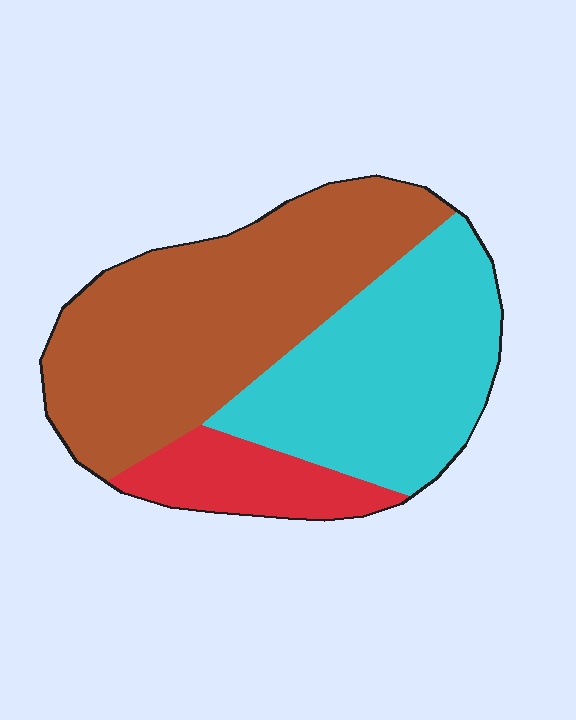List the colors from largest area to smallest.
From largest to smallest: brown, cyan, red.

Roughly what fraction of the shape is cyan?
Cyan covers about 40% of the shape.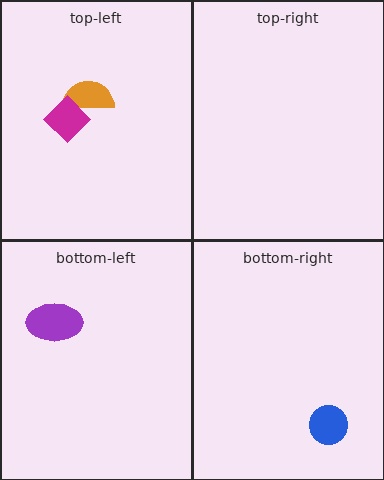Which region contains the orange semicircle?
The top-left region.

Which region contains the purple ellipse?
The bottom-left region.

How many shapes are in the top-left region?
2.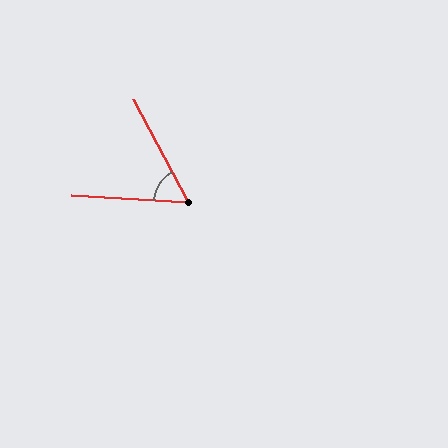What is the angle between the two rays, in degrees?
Approximately 58 degrees.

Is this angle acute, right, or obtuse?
It is acute.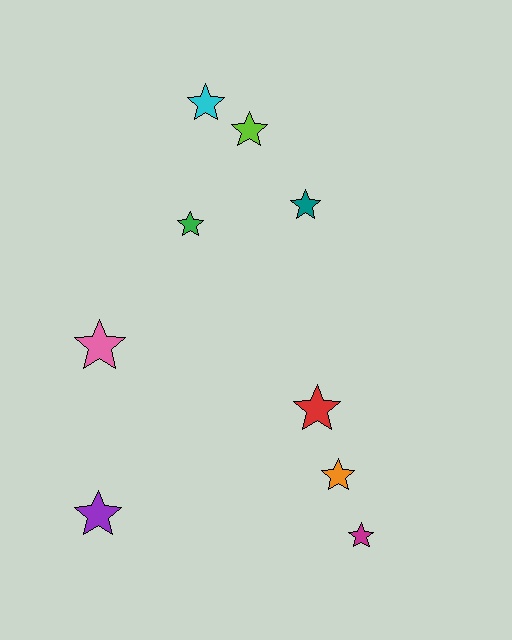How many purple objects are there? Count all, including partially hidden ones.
There is 1 purple object.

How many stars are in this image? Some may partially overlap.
There are 9 stars.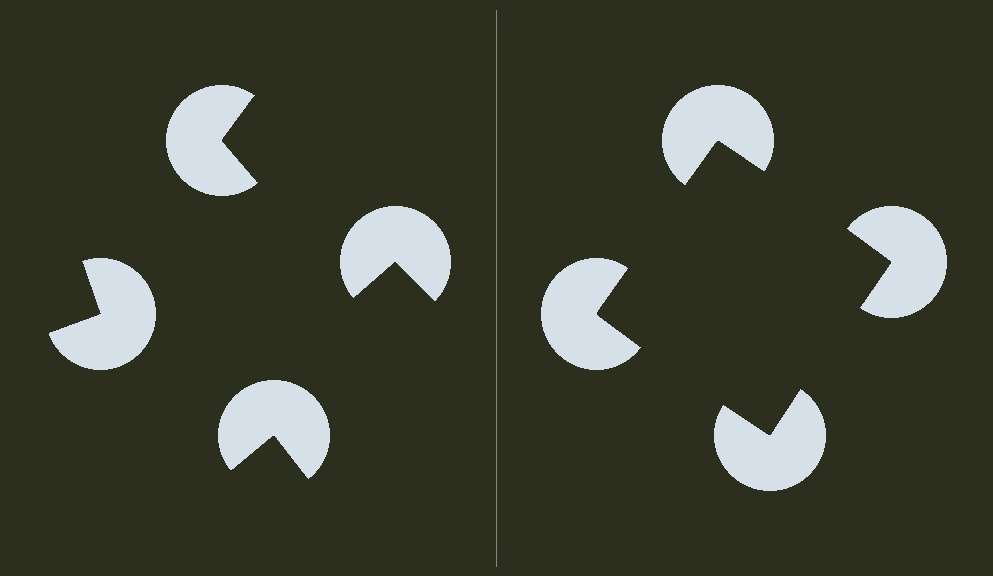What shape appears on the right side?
An illusory square.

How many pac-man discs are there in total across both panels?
8 — 4 on each side.